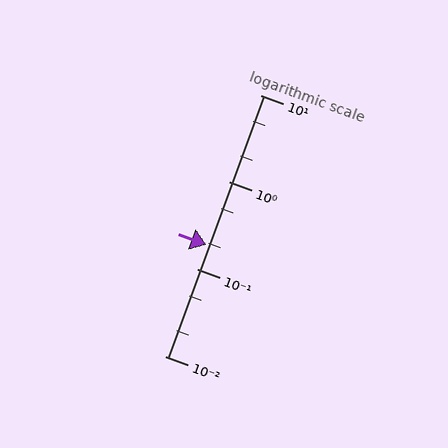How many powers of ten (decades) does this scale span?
The scale spans 3 decades, from 0.01 to 10.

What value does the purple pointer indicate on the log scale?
The pointer indicates approximately 0.19.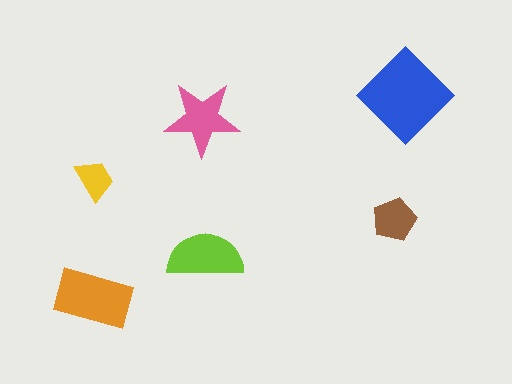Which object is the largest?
The blue diamond.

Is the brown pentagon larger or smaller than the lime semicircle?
Smaller.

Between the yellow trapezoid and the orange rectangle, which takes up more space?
The orange rectangle.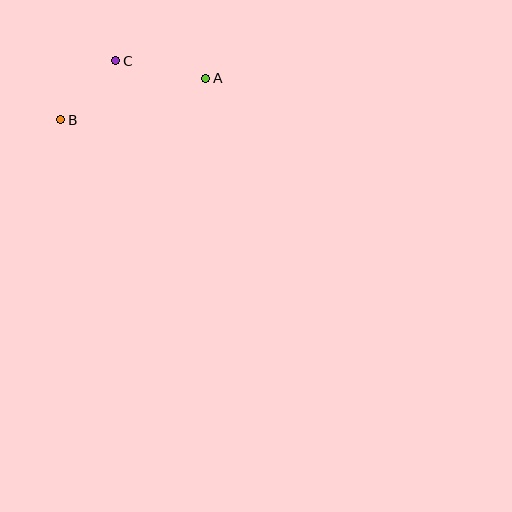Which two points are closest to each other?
Points B and C are closest to each other.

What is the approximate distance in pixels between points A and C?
The distance between A and C is approximately 92 pixels.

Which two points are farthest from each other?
Points A and B are farthest from each other.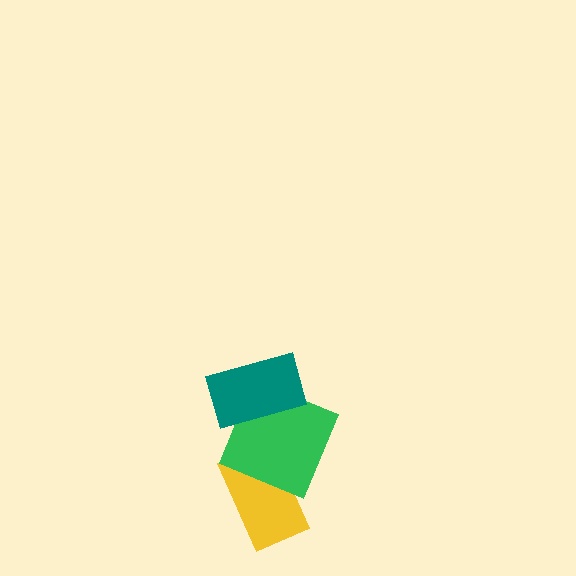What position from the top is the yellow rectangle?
The yellow rectangle is 3rd from the top.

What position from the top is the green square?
The green square is 2nd from the top.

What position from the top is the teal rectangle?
The teal rectangle is 1st from the top.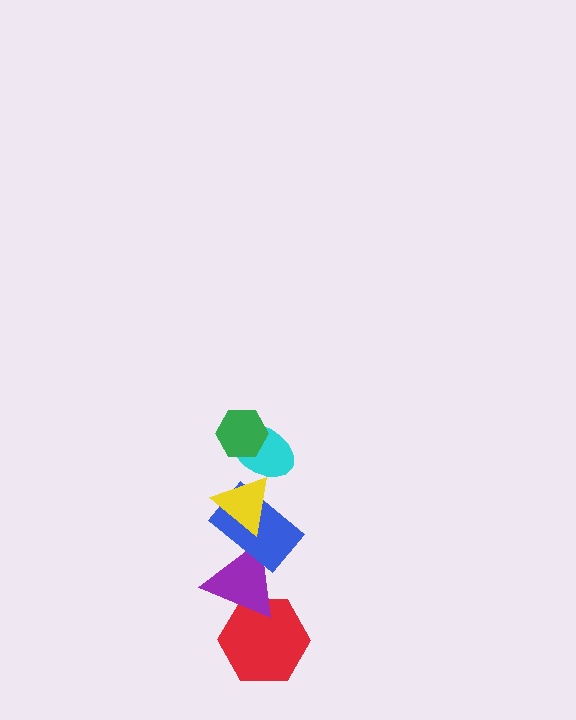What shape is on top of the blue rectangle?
The yellow triangle is on top of the blue rectangle.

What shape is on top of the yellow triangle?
The cyan ellipse is on top of the yellow triangle.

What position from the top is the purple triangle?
The purple triangle is 5th from the top.